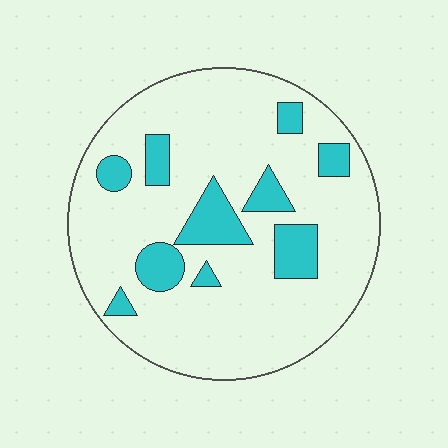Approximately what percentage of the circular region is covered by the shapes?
Approximately 20%.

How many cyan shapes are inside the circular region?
10.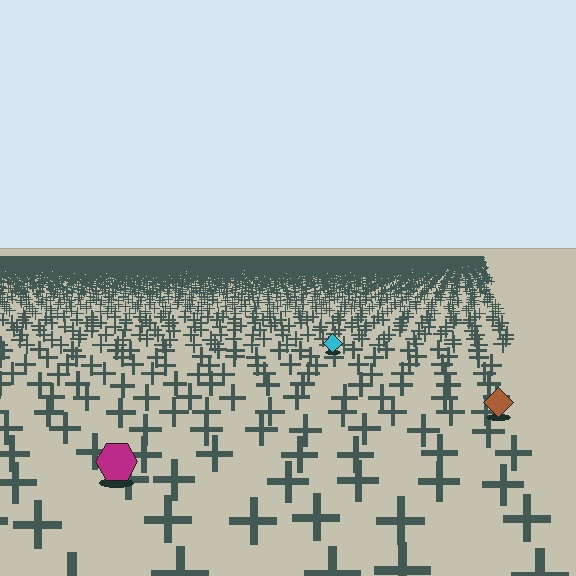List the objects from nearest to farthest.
From nearest to farthest: the magenta hexagon, the brown diamond, the cyan diamond.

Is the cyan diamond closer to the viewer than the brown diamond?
No. The brown diamond is closer — you can tell from the texture gradient: the ground texture is coarser near it.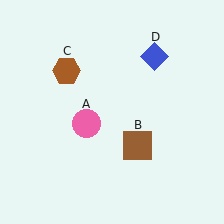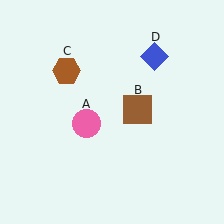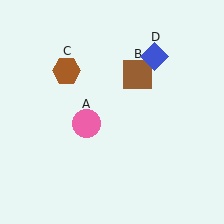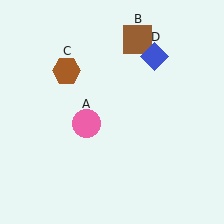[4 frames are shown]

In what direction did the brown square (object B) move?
The brown square (object B) moved up.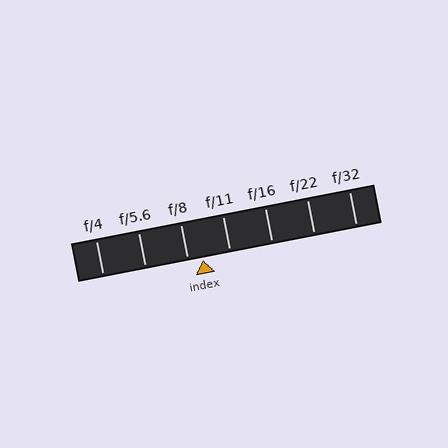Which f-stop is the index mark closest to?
The index mark is closest to f/8.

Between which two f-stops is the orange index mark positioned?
The index mark is between f/8 and f/11.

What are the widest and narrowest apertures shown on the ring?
The widest aperture shown is f/4 and the narrowest is f/32.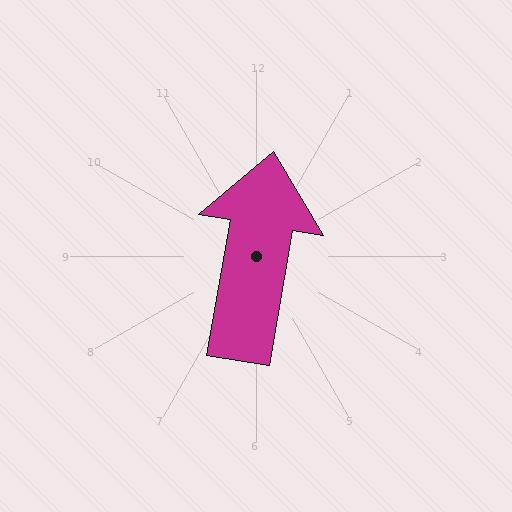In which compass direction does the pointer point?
North.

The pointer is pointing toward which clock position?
Roughly 12 o'clock.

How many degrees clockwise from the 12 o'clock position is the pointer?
Approximately 10 degrees.